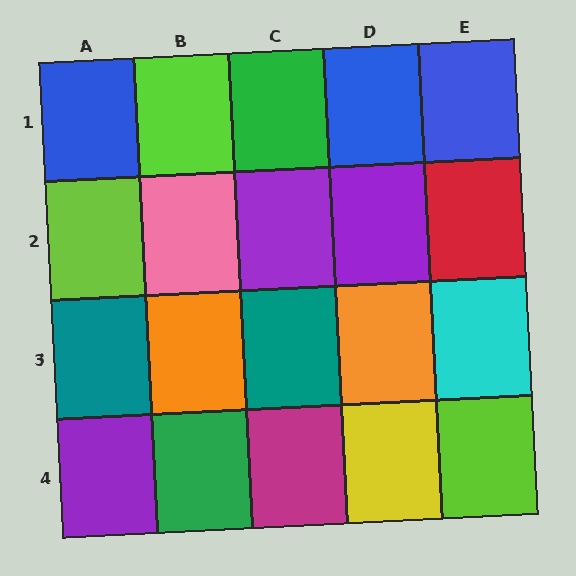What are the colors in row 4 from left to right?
Purple, green, magenta, yellow, lime.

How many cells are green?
2 cells are green.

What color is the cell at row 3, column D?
Orange.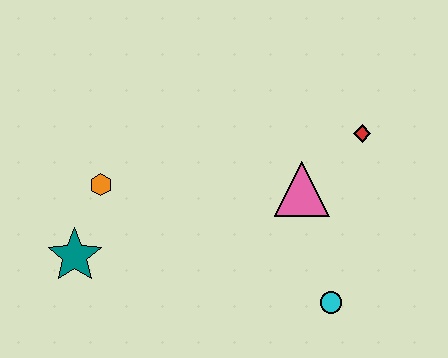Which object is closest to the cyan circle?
The pink triangle is closest to the cyan circle.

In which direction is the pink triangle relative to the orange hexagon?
The pink triangle is to the right of the orange hexagon.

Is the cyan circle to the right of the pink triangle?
Yes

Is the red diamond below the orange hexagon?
No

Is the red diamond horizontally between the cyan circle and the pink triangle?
No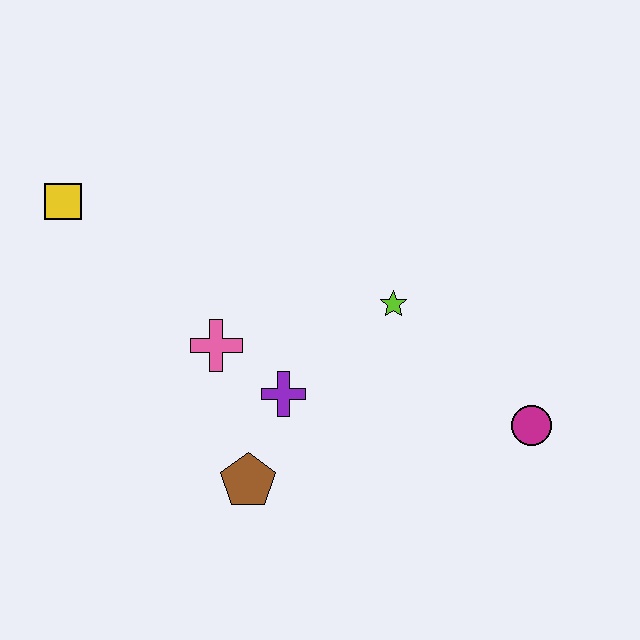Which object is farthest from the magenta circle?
The yellow square is farthest from the magenta circle.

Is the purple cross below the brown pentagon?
No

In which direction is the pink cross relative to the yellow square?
The pink cross is to the right of the yellow square.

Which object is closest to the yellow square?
The pink cross is closest to the yellow square.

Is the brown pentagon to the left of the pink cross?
No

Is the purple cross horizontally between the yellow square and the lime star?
Yes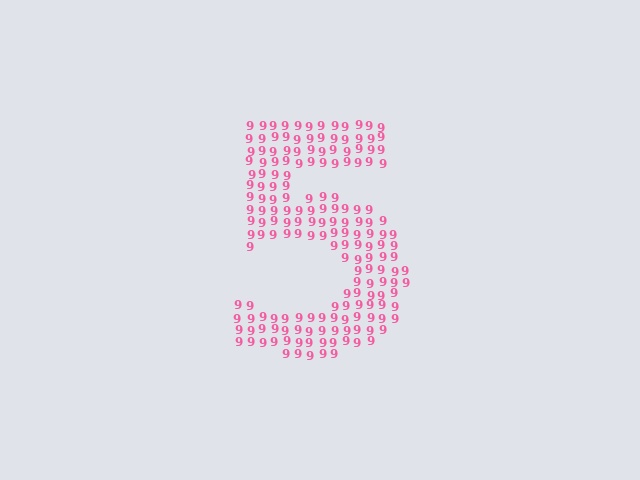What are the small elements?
The small elements are digit 9's.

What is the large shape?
The large shape is the digit 5.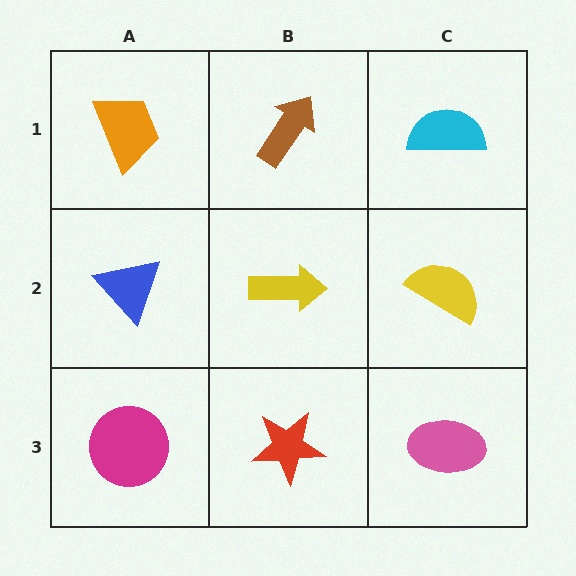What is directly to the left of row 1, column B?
An orange trapezoid.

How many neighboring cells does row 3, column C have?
2.